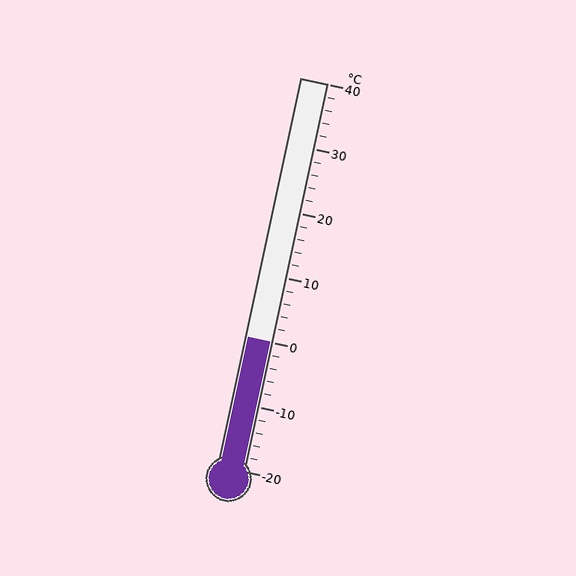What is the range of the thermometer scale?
The thermometer scale ranges from -20°C to 40°C.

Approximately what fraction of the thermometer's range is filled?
The thermometer is filled to approximately 35% of its range.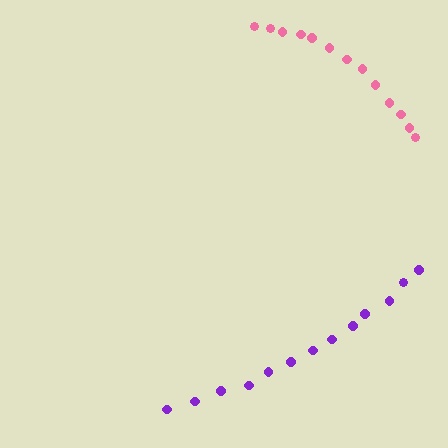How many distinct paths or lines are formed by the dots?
There are 2 distinct paths.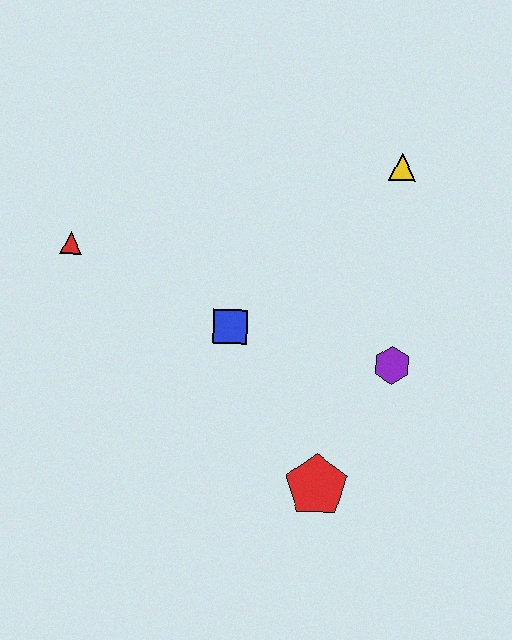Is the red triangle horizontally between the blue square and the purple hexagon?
No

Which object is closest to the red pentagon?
The purple hexagon is closest to the red pentagon.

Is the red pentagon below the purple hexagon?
Yes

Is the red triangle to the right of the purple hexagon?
No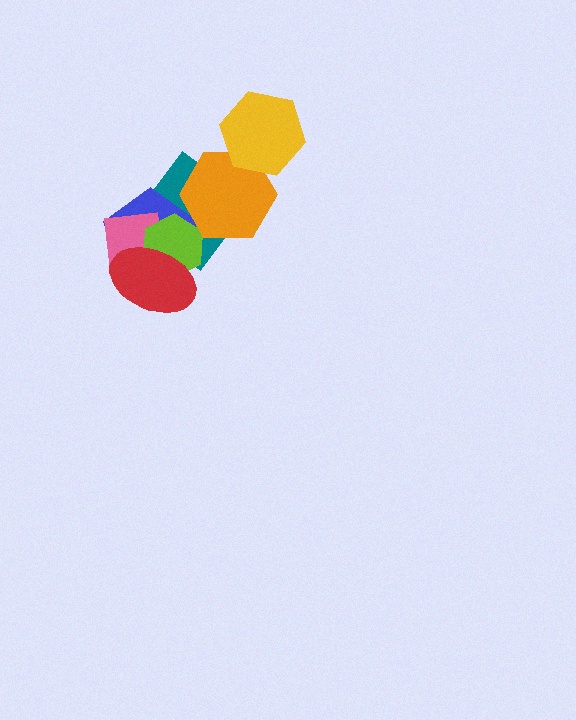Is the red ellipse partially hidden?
No, no other shape covers it.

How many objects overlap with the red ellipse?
3 objects overlap with the red ellipse.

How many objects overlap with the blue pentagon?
4 objects overlap with the blue pentagon.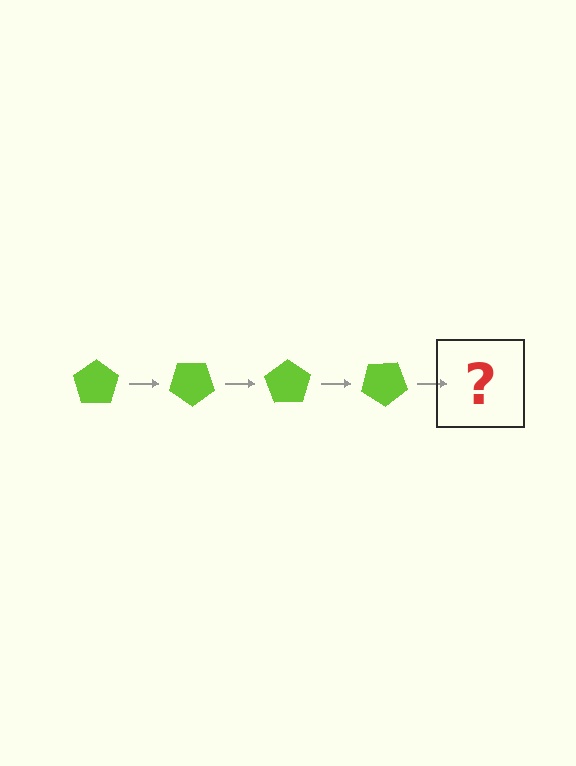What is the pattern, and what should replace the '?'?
The pattern is that the pentagon rotates 35 degrees each step. The '?' should be a lime pentagon rotated 140 degrees.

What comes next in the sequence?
The next element should be a lime pentagon rotated 140 degrees.